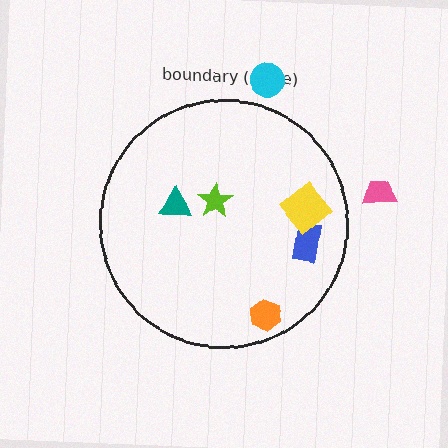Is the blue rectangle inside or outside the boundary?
Inside.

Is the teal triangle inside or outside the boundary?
Inside.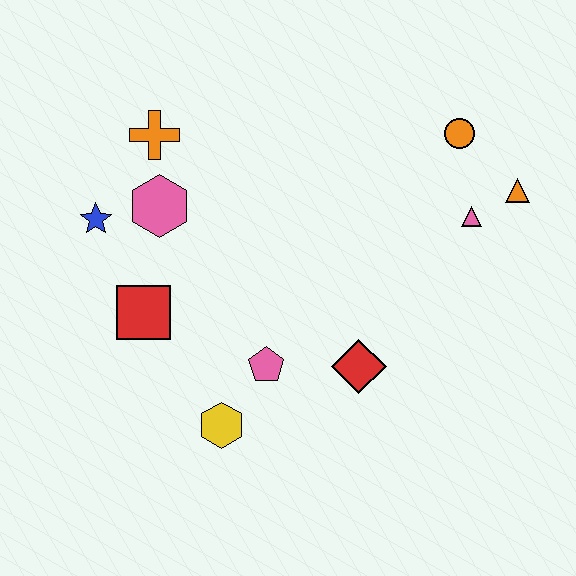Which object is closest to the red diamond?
The pink pentagon is closest to the red diamond.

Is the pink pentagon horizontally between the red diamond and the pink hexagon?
Yes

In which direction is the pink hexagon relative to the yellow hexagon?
The pink hexagon is above the yellow hexagon.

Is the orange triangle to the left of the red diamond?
No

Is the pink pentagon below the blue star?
Yes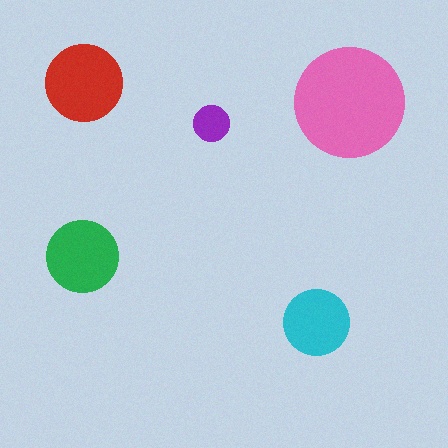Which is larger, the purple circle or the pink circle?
The pink one.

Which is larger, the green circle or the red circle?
The red one.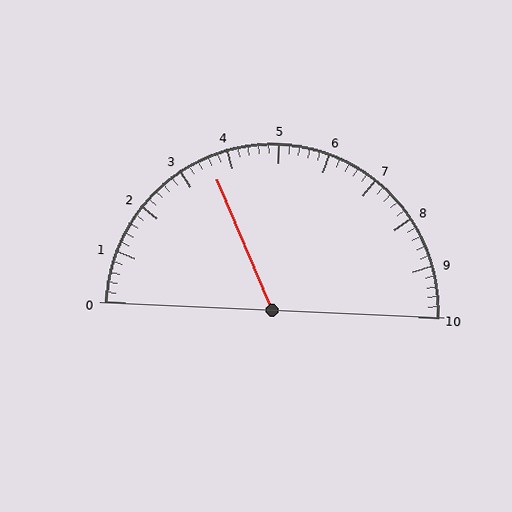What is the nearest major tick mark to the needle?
The nearest major tick mark is 4.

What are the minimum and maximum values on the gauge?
The gauge ranges from 0 to 10.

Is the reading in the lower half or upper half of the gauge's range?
The reading is in the lower half of the range (0 to 10).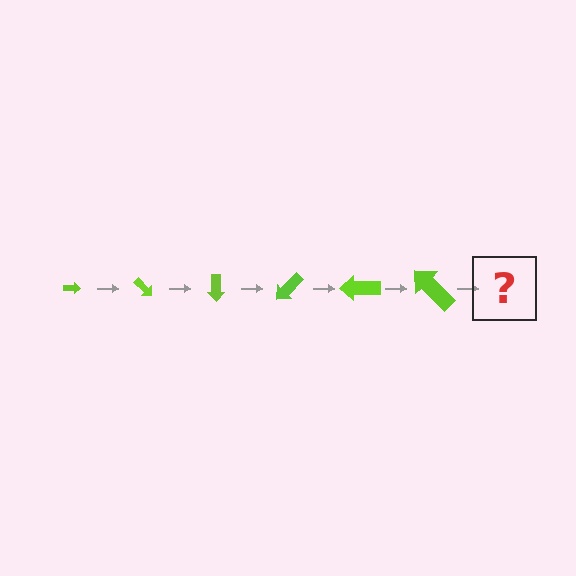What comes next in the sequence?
The next element should be an arrow, larger than the previous one and rotated 270 degrees from the start.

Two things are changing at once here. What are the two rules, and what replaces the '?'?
The two rules are that the arrow grows larger each step and it rotates 45 degrees each step. The '?' should be an arrow, larger than the previous one and rotated 270 degrees from the start.